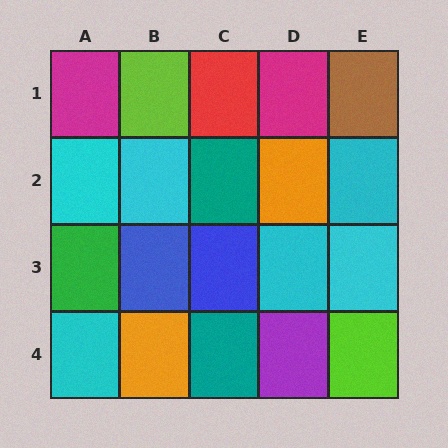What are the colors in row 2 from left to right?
Cyan, cyan, teal, orange, cyan.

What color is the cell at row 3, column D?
Cyan.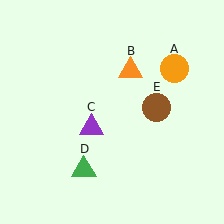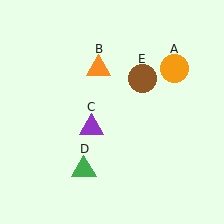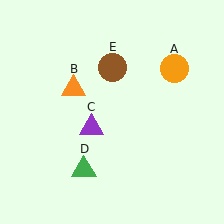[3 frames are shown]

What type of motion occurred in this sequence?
The orange triangle (object B), brown circle (object E) rotated counterclockwise around the center of the scene.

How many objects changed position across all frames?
2 objects changed position: orange triangle (object B), brown circle (object E).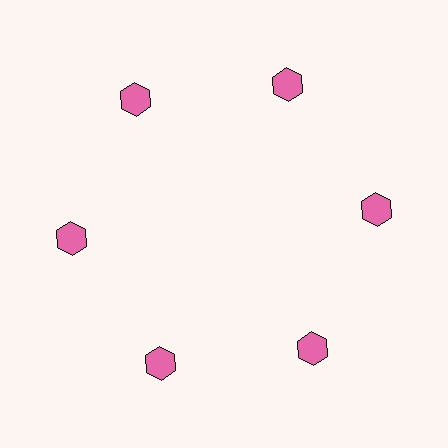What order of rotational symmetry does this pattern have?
This pattern has 6-fold rotational symmetry.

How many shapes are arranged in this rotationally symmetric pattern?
There are 6 shapes, arranged in 6 groups of 1.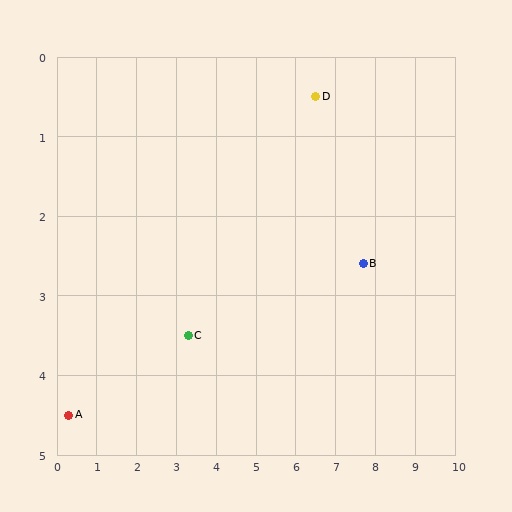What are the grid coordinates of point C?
Point C is at approximately (3.3, 3.5).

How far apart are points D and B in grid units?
Points D and B are about 2.4 grid units apart.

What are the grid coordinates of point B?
Point B is at approximately (7.7, 2.6).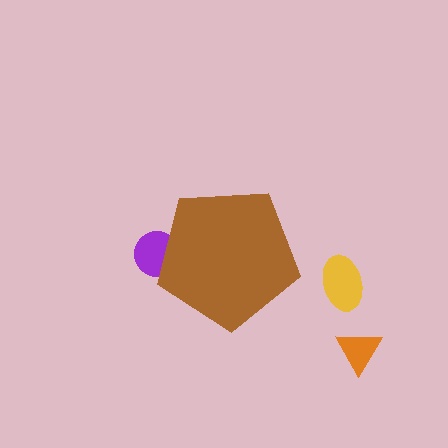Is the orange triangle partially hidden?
No, the orange triangle is fully visible.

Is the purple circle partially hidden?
Yes, the purple circle is partially hidden behind the brown pentagon.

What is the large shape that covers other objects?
A brown pentagon.